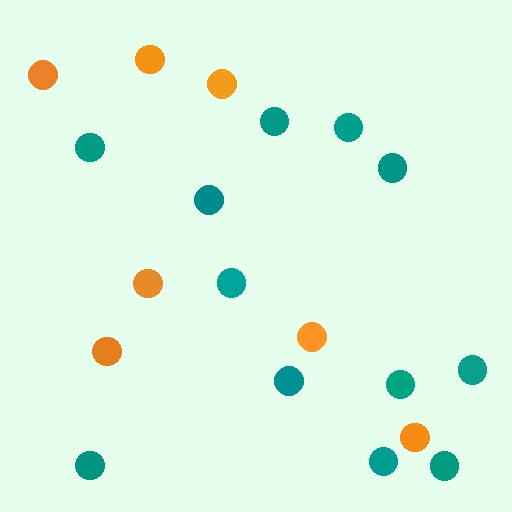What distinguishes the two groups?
There are 2 groups: one group of orange circles (7) and one group of teal circles (12).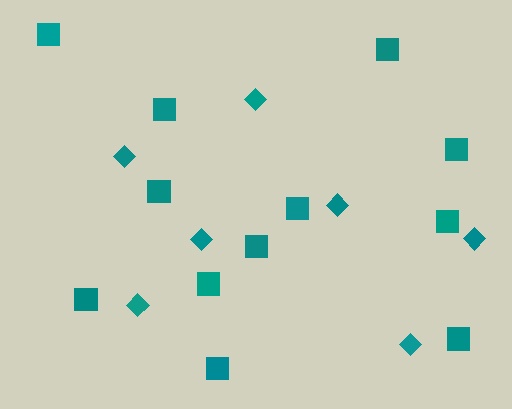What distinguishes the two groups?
There are 2 groups: one group of squares (12) and one group of diamonds (7).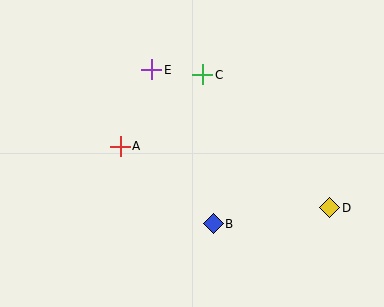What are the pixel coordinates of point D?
Point D is at (330, 208).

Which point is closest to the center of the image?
Point A at (120, 146) is closest to the center.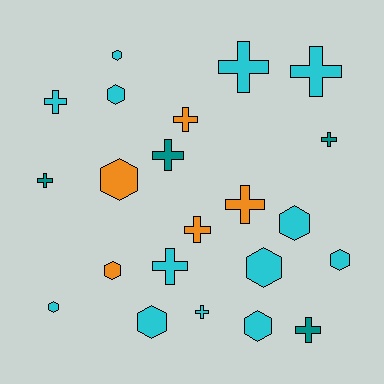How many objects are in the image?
There are 22 objects.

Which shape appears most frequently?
Cross, with 12 objects.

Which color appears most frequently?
Cyan, with 13 objects.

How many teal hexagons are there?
There are no teal hexagons.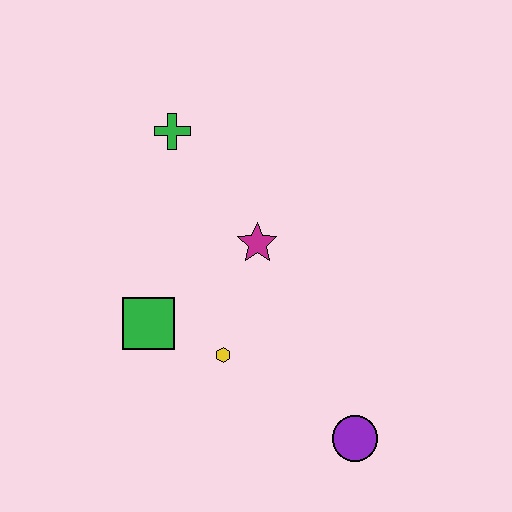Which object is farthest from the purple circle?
The green cross is farthest from the purple circle.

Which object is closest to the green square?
The yellow hexagon is closest to the green square.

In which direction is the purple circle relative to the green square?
The purple circle is to the right of the green square.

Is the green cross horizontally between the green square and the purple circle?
Yes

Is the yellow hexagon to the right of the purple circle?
No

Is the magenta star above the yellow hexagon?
Yes